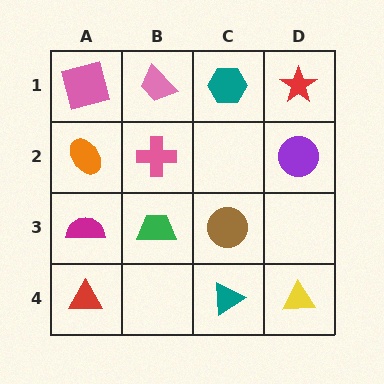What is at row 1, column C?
A teal hexagon.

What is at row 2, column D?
A purple circle.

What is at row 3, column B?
A green trapezoid.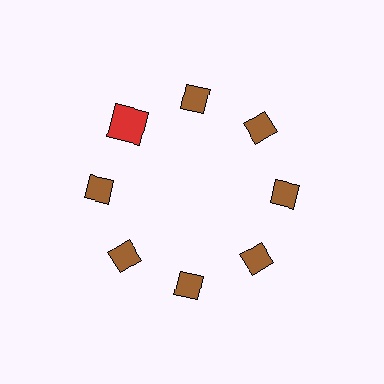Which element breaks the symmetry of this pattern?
The red square at roughly the 10 o'clock position breaks the symmetry. All other shapes are brown diamonds.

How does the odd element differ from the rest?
It differs in both color (red instead of brown) and shape (square instead of diamond).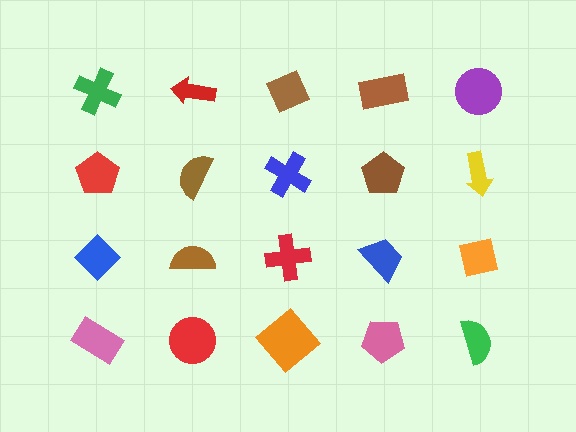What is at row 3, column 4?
A blue trapezoid.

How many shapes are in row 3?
5 shapes.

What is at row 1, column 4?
A brown rectangle.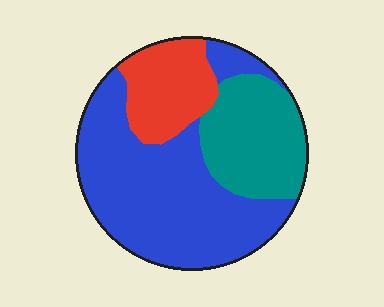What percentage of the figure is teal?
Teal covers 26% of the figure.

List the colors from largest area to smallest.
From largest to smallest: blue, teal, red.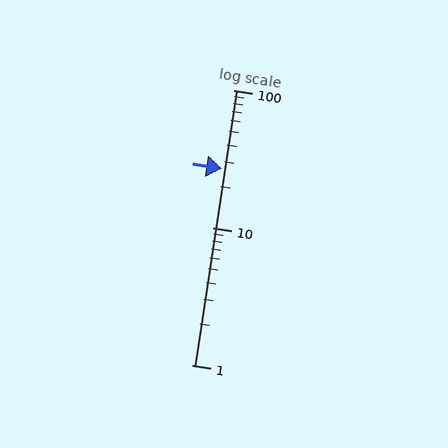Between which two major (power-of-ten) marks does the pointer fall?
The pointer is between 10 and 100.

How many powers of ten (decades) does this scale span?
The scale spans 2 decades, from 1 to 100.